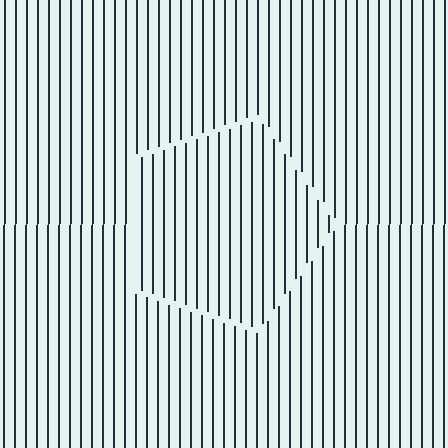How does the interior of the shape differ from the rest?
The interior of the shape contains the same grating, shifted by half a period — the contour is defined by the phase discontinuity where line-ends from the inner and outer gratings abut.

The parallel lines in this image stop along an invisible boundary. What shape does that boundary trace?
An illusory pentagon. The interior of the shape contains the same grating, shifted by half a period — the contour is defined by the phase discontinuity where line-ends from the inner and outer gratings abut.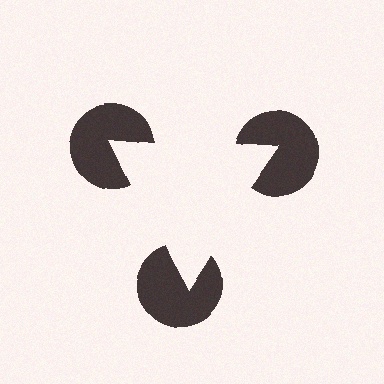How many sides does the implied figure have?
3 sides.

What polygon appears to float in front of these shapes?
An illusory triangle — its edges are inferred from the aligned wedge cuts in the pac-man discs, not physically drawn.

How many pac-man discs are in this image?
There are 3 — one at each vertex of the illusory triangle.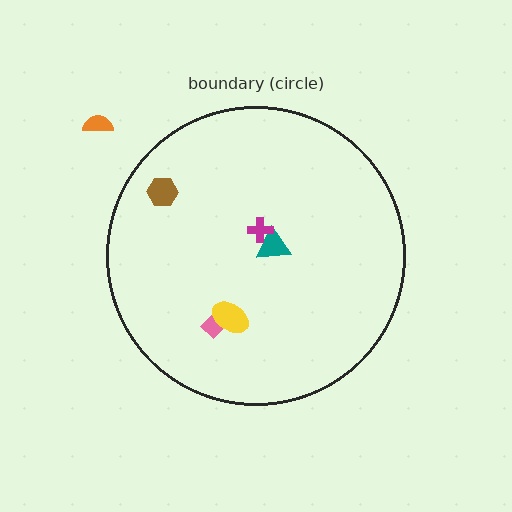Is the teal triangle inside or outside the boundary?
Inside.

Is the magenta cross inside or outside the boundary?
Inside.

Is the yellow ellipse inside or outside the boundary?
Inside.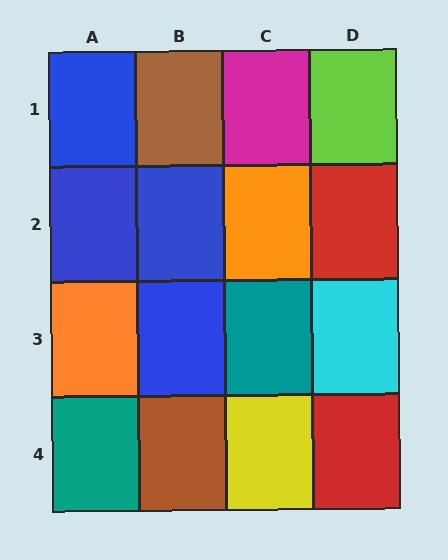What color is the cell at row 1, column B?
Brown.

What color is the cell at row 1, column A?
Blue.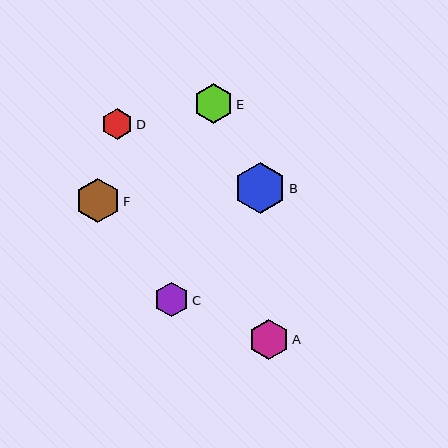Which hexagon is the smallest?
Hexagon D is the smallest with a size of approximately 31 pixels.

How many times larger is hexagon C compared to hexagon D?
Hexagon C is approximately 1.1 times the size of hexagon D.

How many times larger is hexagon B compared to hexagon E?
Hexagon B is approximately 1.3 times the size of hexagon E.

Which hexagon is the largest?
Hexagon B is the largest with a size of approximately 52 pixels.